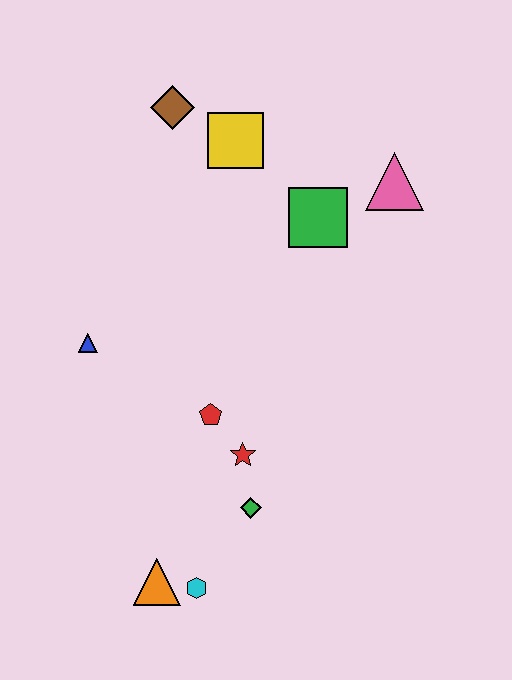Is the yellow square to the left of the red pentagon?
No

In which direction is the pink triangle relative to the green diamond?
The pink triangle is above the green diamond.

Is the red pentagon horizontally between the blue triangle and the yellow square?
Yes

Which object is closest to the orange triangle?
The cyan hexagon is closest to the orange triangle.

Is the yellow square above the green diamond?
Yes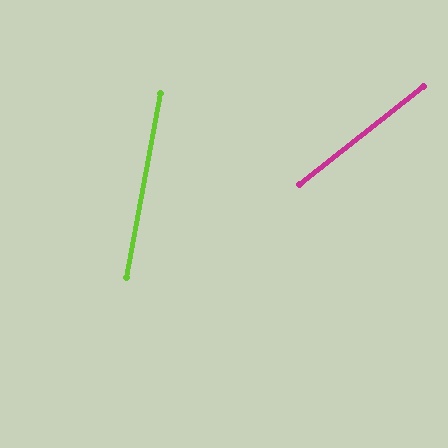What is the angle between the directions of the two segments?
Approximately 41 degrees.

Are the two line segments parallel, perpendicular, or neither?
Neither parallel nor perpendicular — they differ by about 41°.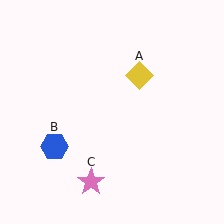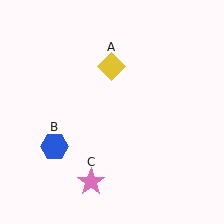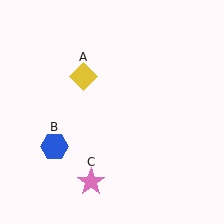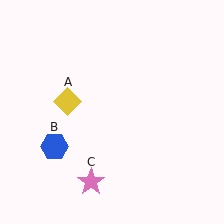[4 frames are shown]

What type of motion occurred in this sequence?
The yellow diamond (object A) rotated counterclockwise around the center of the scene.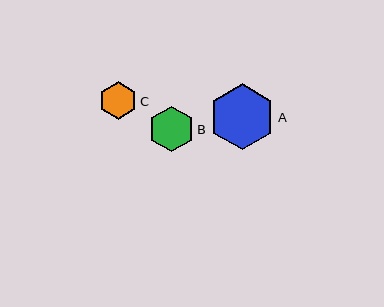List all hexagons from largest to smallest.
From largest to smallest: A, B, C.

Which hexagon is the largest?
Hexagon A is the largest with a size of approximately 66 pixels.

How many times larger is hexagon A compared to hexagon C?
Hexagon A is approximately 1.8 times the size of hexagon C.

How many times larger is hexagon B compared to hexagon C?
Hexagon B is approximately 1.2 times the size of hexagon C.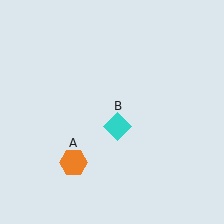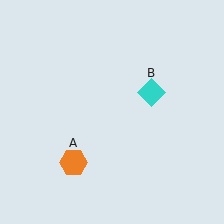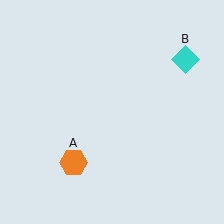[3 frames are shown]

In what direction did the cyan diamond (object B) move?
The cyan diamond (object B) moved up and to the right.